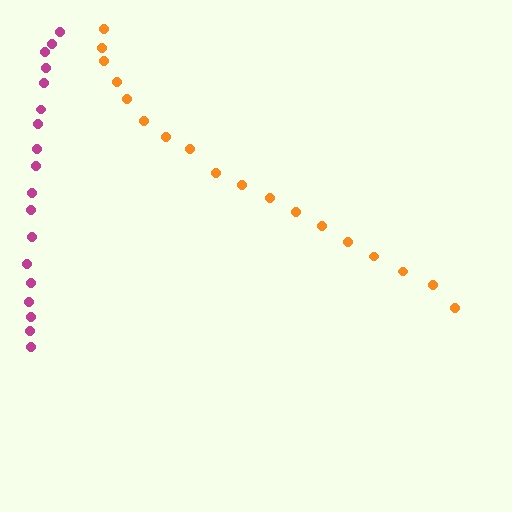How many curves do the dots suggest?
There are 2 distinct paths.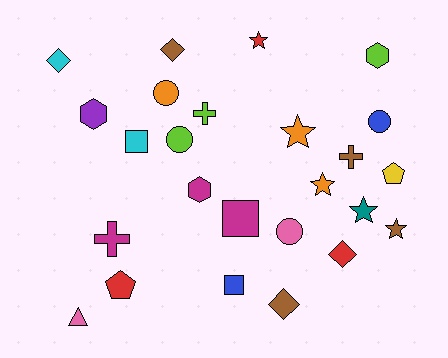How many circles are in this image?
There are 4 circles.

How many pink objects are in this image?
There are 2 pink objects.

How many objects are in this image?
There are 25 objects.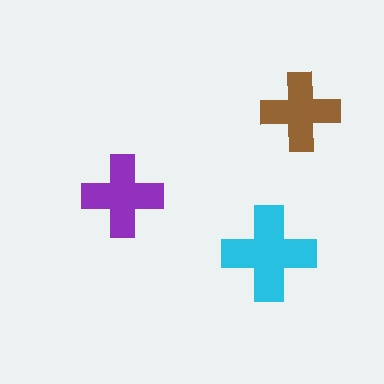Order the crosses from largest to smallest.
the cyan one, the purple one, the brown one.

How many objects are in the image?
There are 3 objects in the image.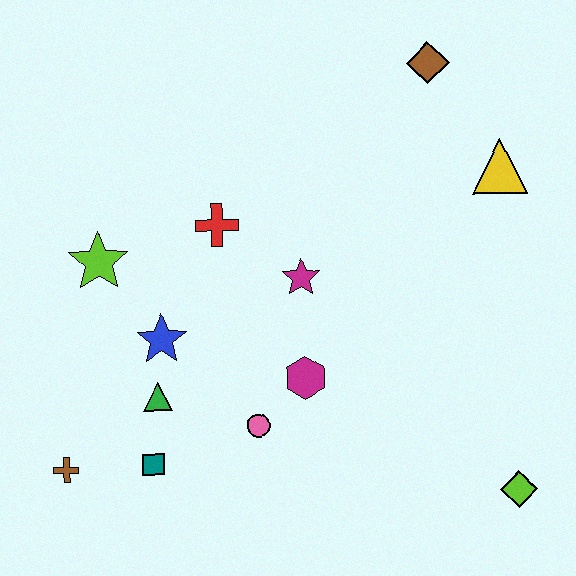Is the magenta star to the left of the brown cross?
No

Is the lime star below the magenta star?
No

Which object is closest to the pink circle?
The magenta hexagon is closest to the pink circle.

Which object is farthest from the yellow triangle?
The brown cross is farthest from the yellow triangle.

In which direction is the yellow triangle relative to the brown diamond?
The yellow triangle is below the brown diamond.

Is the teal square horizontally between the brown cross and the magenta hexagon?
Yes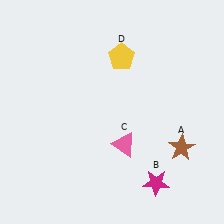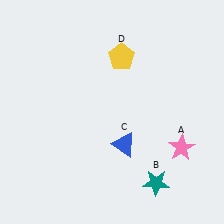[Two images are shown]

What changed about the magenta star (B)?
In Image 1, B is magenta. In Image 2, it changed to teal.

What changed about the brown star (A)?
In Image 1, A is brown. In Image 2, it changed to pink.